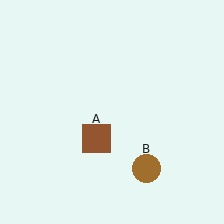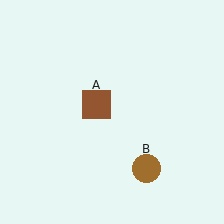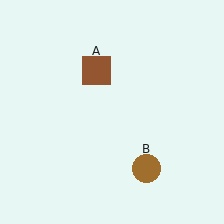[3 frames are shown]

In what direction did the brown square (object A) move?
The brown square (object A) moved up.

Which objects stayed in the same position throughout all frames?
Brown circle (object B) remained stationary.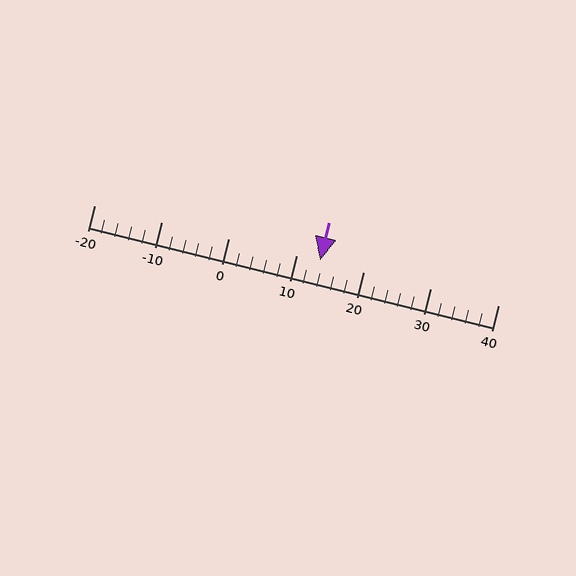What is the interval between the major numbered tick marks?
The major tick marks are spaced 10 units apart.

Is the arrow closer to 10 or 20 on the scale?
The arrow is closer to 10.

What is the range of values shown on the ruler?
The ruler shows values from -20 to 40.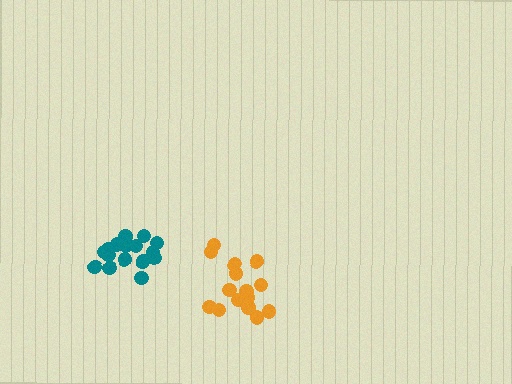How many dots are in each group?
Group 1: 15 dots, Group 2: 16 dots (31 total).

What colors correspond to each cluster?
The clusters are colored: orange, teal.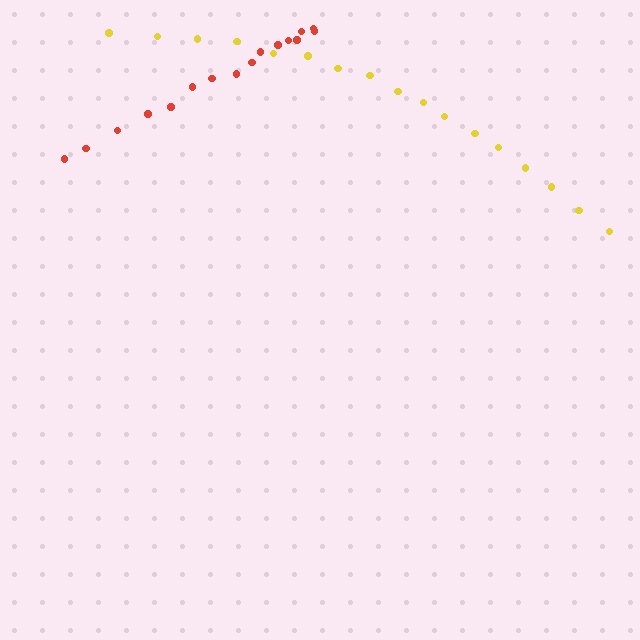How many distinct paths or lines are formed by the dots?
There are 2 distinct paths.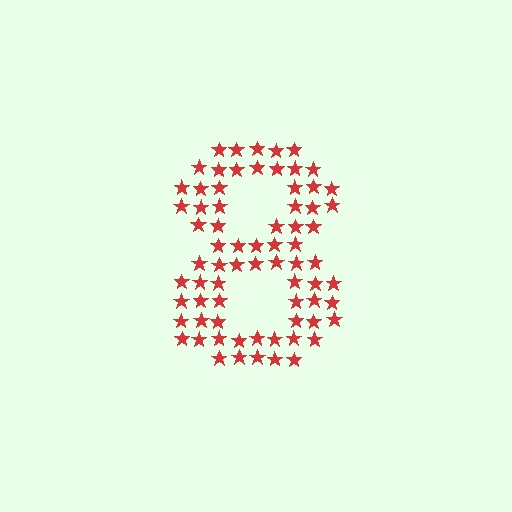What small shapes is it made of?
It is made of small stars.